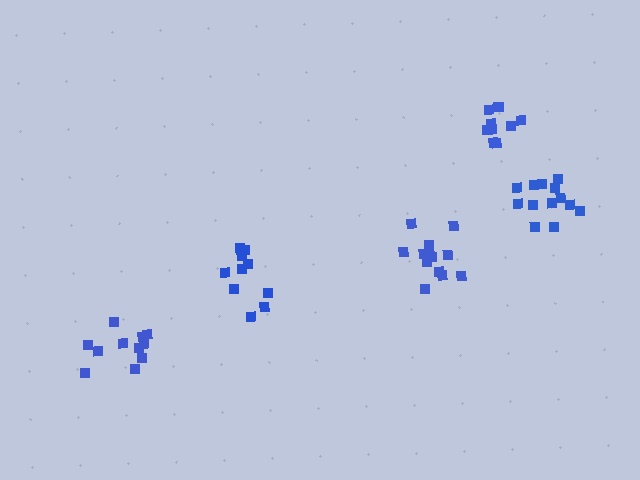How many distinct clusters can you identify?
There are 5 distinct clusters.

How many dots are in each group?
Group 1: 11 dots, Group 2: 13 dots, Group 3: 13 dots, Group 4: 9 dots, Group 5: 10 dots (56 total).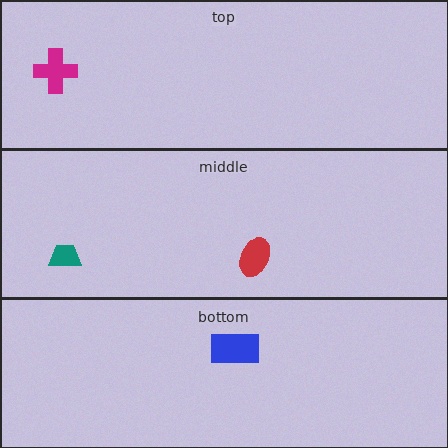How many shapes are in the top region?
1.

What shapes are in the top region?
The magenta cross.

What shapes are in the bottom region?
The blue rectangle.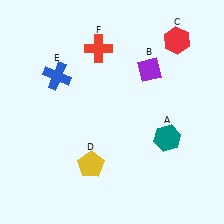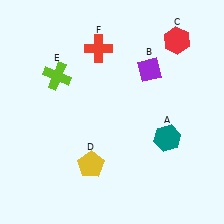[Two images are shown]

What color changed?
The cross (E) changed from blue in Image 1 to lime in Image 2.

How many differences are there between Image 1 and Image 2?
There is 1 difference between the two images.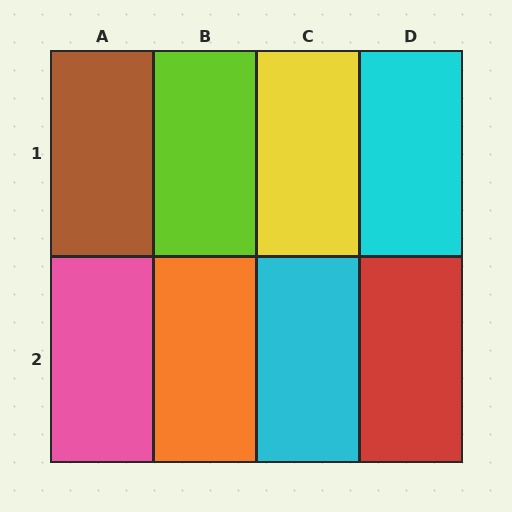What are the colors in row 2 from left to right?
Pink, orange, cyan, red.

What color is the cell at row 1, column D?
Cyan.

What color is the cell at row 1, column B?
Lime.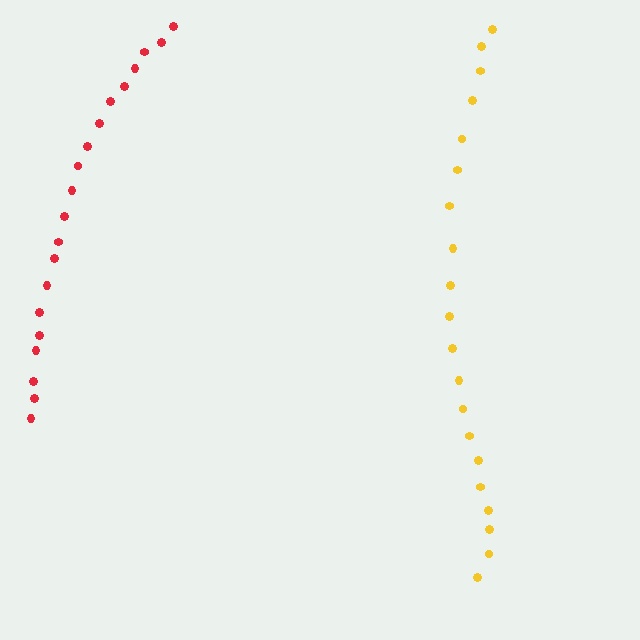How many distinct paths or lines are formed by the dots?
There are 2 distinct paths.